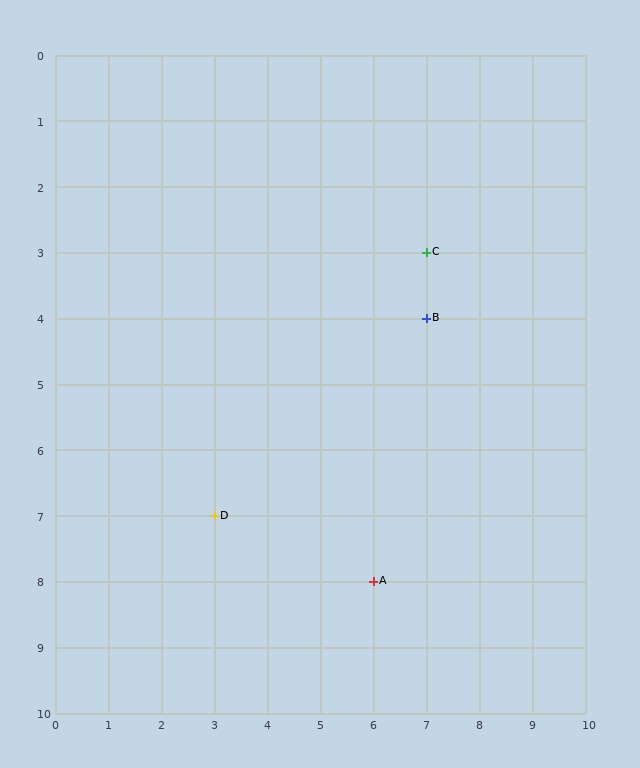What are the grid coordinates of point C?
Point C is at grid coordinates (7, 3).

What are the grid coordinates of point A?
Point A is at grid coordinates (6, 8).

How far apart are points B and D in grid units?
Points B and D are 4 columns and 3 rows apart (about 5.0 grid units diagonally).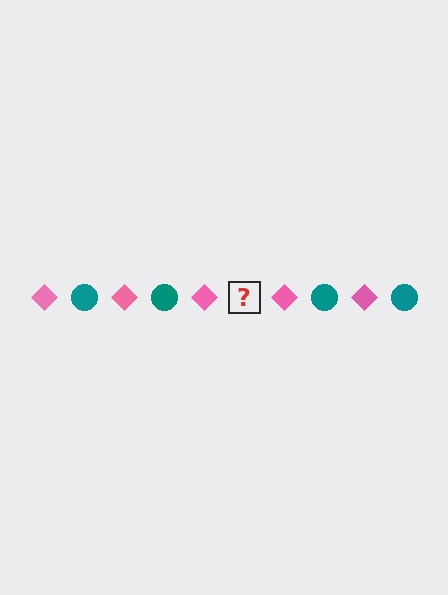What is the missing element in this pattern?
The missing element is a teal circle.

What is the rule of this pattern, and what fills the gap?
The rule is that the pattern alternates between pink diamond and teal circle. The gap should be filled with a teal circle.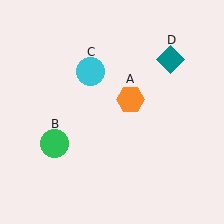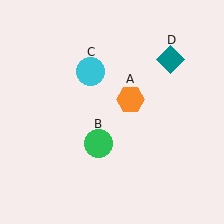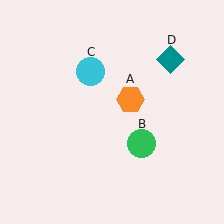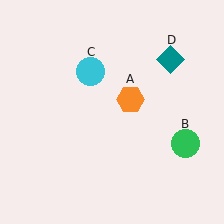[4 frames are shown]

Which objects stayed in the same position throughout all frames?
Orange hexagon (object A) and cyan circle (object C) and teal diamond (object D) remained stationary.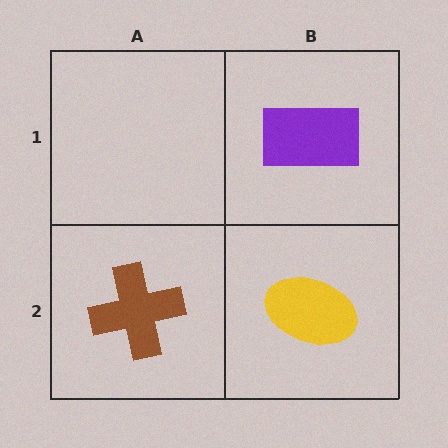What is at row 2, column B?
A yellow ellipse.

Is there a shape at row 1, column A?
No, that cell is empty.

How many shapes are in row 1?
1 shape.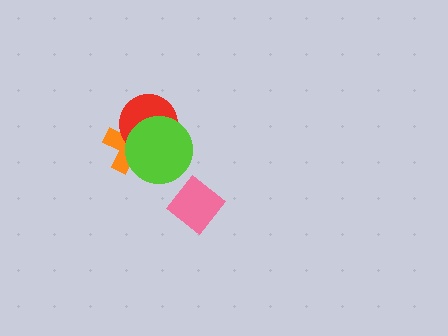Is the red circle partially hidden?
Yes, it is partially covered by another shape.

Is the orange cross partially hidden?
Yes, it is partially covered by another shape.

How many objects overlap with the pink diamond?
0 objects overlap with the pink diamond.